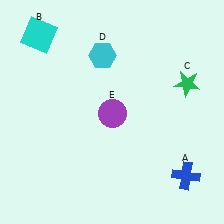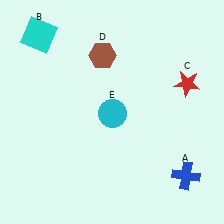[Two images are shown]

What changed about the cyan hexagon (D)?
In Image 1, D is cyan. In Image 2, it changed to brown.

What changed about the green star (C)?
In Image 1, C is green. In Image 2, it changed to red.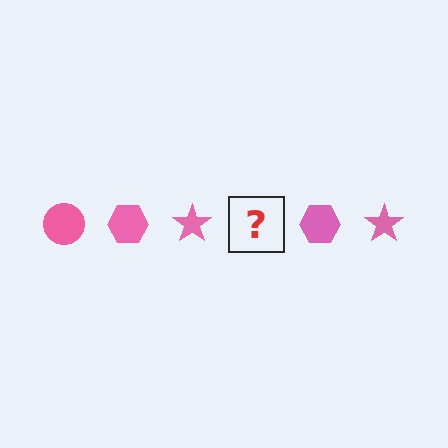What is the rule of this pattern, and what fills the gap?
The rule is that the pattern cycles through circle, hexagon, star shapes in pink. The gap should be filled with a pink circle.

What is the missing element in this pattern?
The missing element is a pink circle.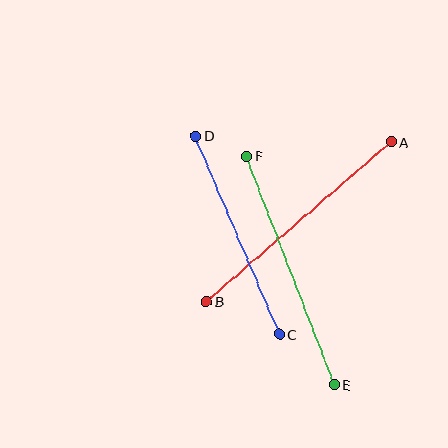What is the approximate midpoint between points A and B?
The midpoint is at approximately (299, 222) pixels.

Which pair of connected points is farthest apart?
Points E and F are farthest apart.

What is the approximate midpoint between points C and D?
The midpoint is at approximately (238, 235) pixels.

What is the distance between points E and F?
The distance is approximately 245 pixels.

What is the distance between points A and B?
The distance is approximately 244 pixels.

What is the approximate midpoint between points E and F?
The midpoint is at approximately (291, 271) pixels.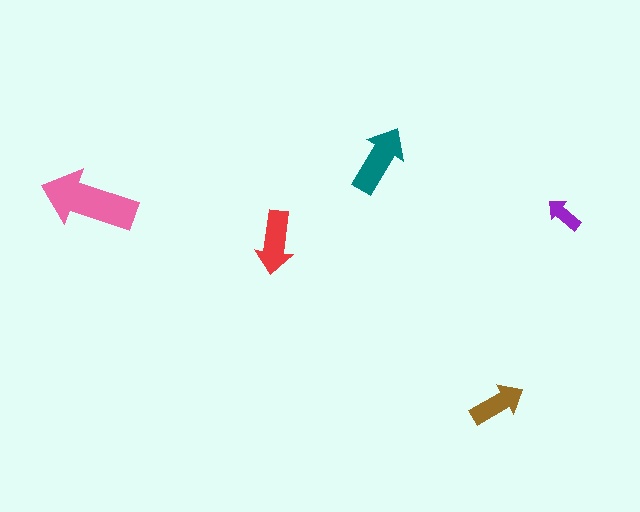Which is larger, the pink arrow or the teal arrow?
The pink one.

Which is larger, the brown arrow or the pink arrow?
The pink one.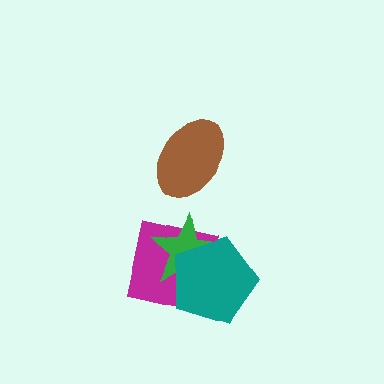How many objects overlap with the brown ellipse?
0 objects overlap with the brown ellipse.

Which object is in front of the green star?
The teal pentagon is in front of the green star.